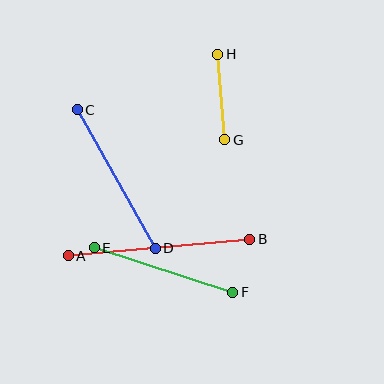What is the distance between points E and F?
The distance is approximately 146 pixels.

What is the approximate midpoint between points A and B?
The midpoint is at approximately (159, 247) pixels.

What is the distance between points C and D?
The distance is approximately 159 pixels.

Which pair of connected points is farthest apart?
Points A and B are farthest apart.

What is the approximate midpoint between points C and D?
The midpoint is at approximately (116, 179) pixels.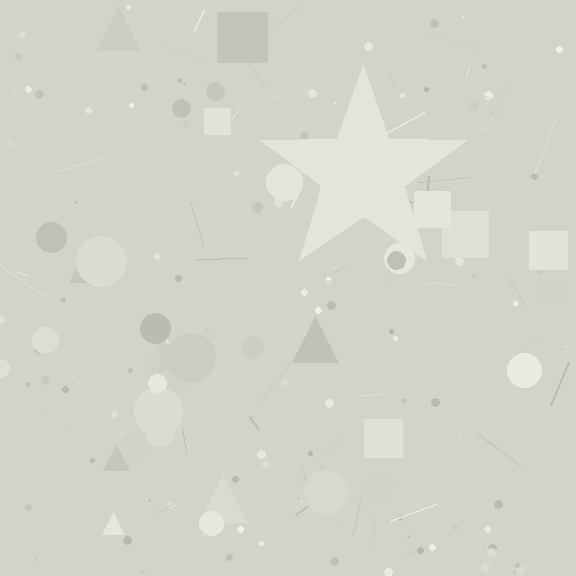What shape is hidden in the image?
A star is hidden in the image.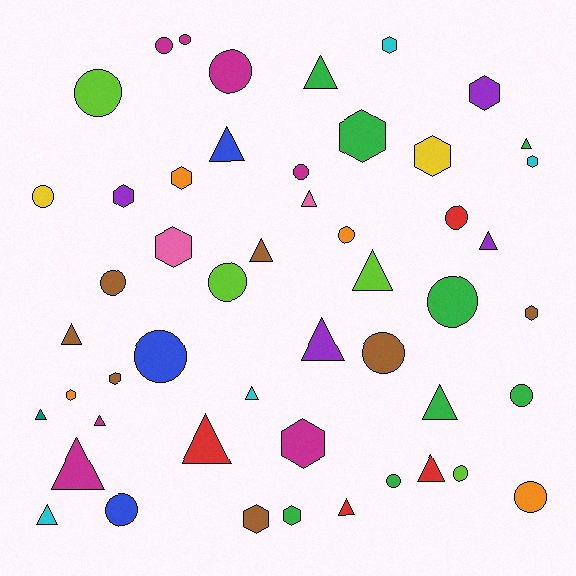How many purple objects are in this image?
There are 4 purple objects.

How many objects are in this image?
There are 50 objects.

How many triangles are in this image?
There are 18 triangles.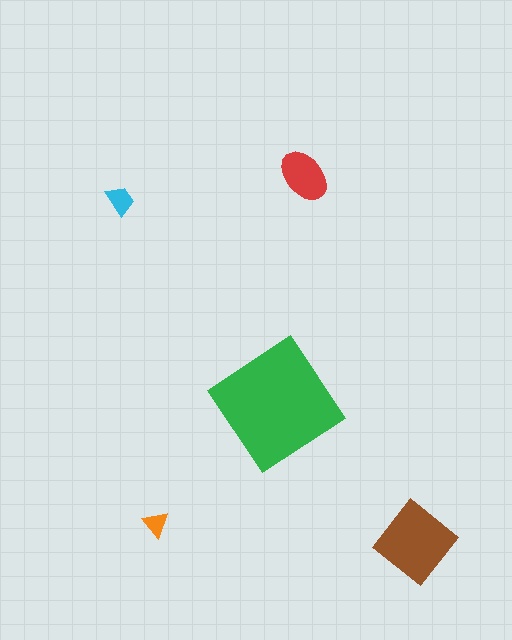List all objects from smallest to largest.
The orange triangle, the cyan trapezoid, the red ellipse, the brown diamond, the green diamond.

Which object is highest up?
The red ellipse is topmost.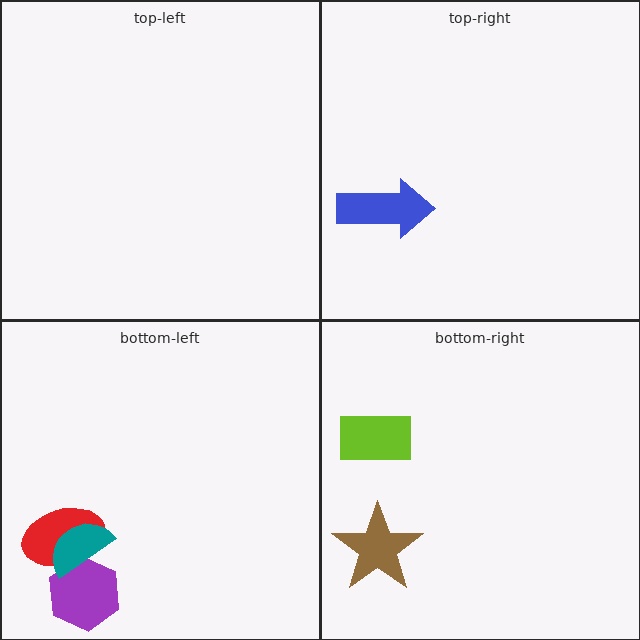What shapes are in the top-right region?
The blue arrow.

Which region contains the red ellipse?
The bottom-left region.